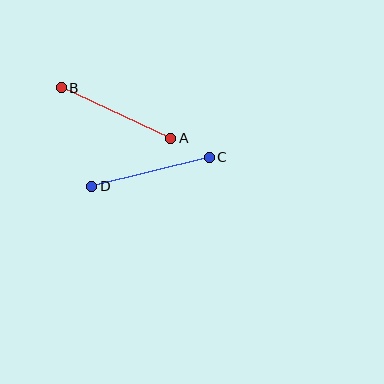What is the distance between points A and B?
The distance is approximately 121 pixels.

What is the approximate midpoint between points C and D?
The midpoint is at approximately (150, 172) pixels.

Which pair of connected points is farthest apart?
Points C and D are farthest apart.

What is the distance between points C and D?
The distance is approximately 121 pixels.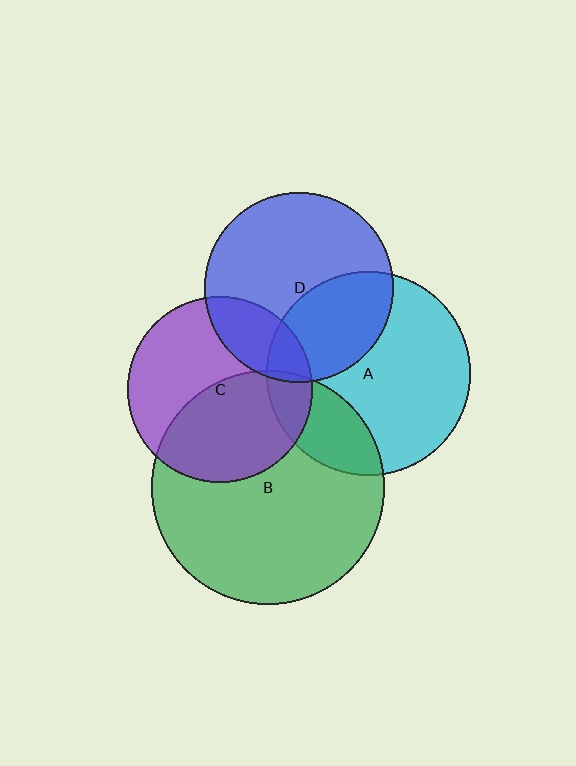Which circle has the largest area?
Circle B (green).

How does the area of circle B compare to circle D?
Approximately 1.5 times.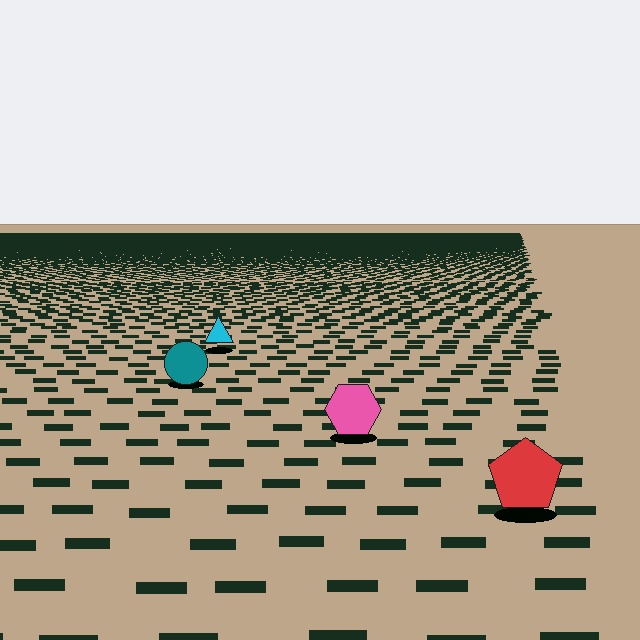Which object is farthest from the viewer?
The cyan triangle is farthest from the viewer. It appears smaller and the ground texture around it is denser.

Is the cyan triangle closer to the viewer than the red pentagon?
No. The red pentagon is closer — you can tell from the texture gradient: the ground texture is coarser near it.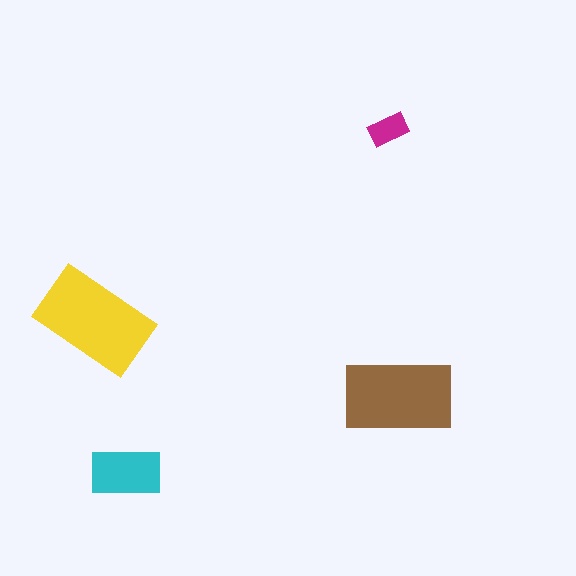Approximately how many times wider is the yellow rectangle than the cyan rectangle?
About 1.5 times wider.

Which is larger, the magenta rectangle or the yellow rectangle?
The yellow one.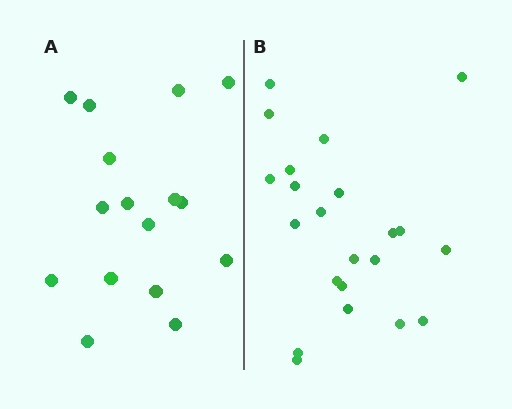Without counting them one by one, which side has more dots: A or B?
Region B (the right region) has more dots.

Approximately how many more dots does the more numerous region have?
Region B has about 6 more dots than region A.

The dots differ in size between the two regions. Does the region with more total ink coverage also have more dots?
No. Region A has more total ink coverage because its dots are larger, but region B actually contains more individual dots. Total area can be misleading — the number of items is what matters here.